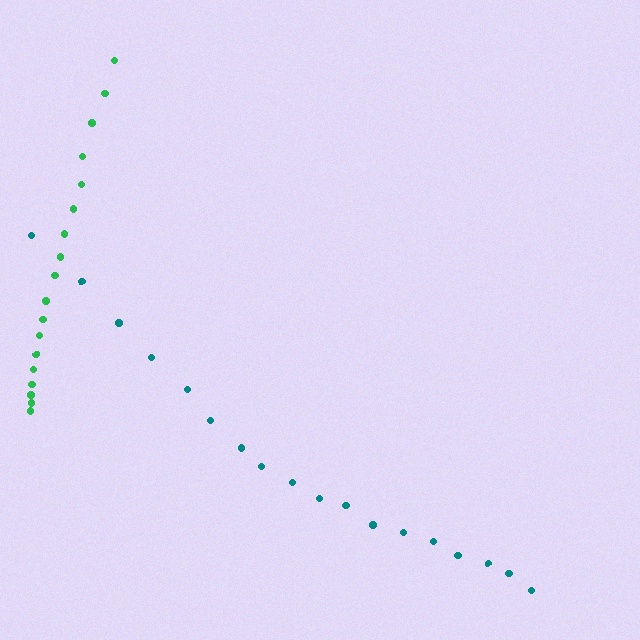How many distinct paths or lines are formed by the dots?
There are 2 distinct paths.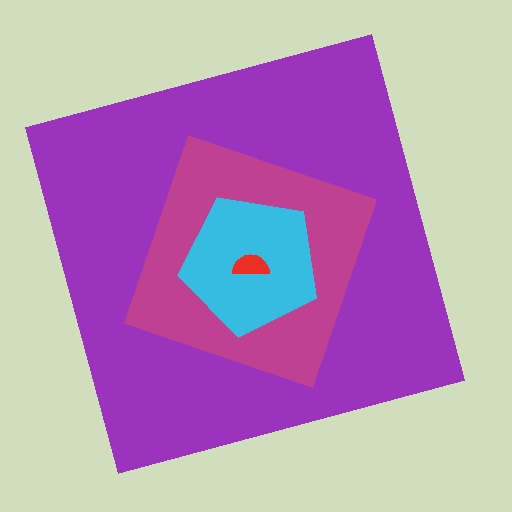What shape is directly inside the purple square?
The magenta diamond.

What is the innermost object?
The red semicircle.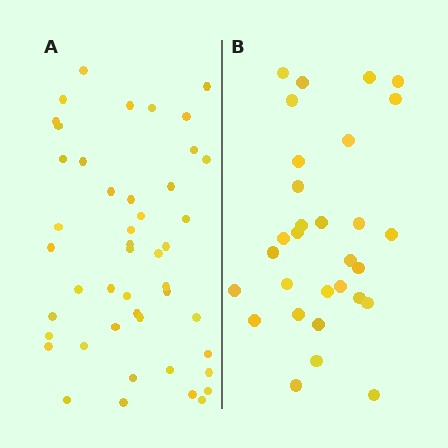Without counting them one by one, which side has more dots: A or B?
Region A (the left region) has more dots.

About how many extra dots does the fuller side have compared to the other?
Region A has approximately 15 more dots than region B.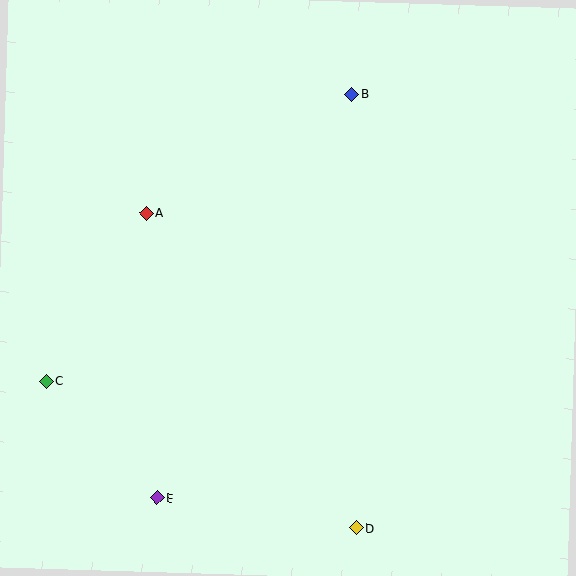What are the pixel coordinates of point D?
Point D is at (356, 528).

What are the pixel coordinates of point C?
Point C is at (46, 381).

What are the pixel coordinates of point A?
Point A is at (147, 213).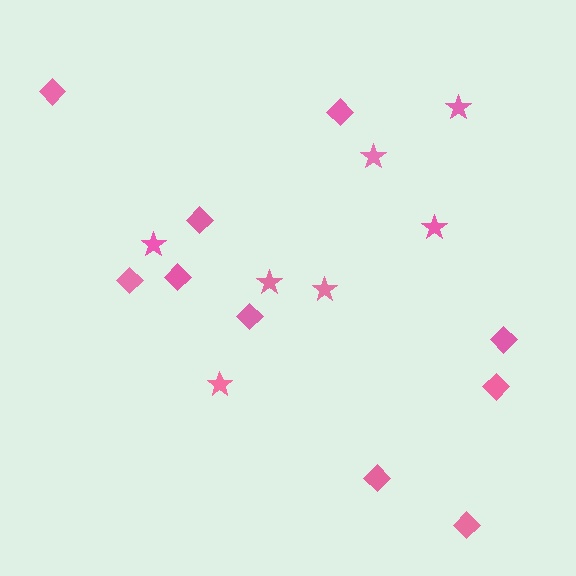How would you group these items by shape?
There are 2 groups: one group of diamonds (10) and one group of stars (7).